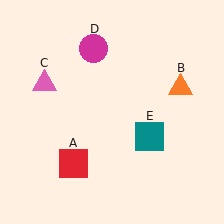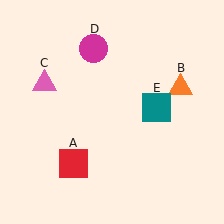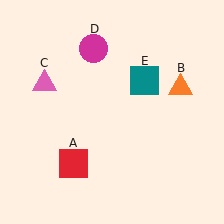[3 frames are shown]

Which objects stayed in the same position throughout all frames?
Red square (object A) and orange triangle (object B) and pink triangle (object C) and magenta circle (object D) remained stationary.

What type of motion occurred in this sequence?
The teal square (object E) rotated counterclockwise around the center of the scene.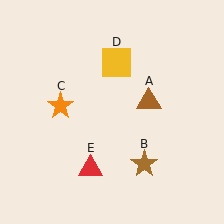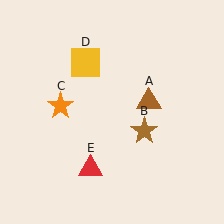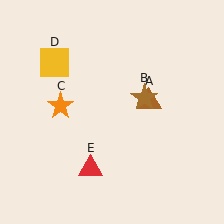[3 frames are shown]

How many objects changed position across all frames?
2 objects changed position: brown star (object B), yellow square (object D).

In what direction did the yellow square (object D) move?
The yellow square (object D) moved left.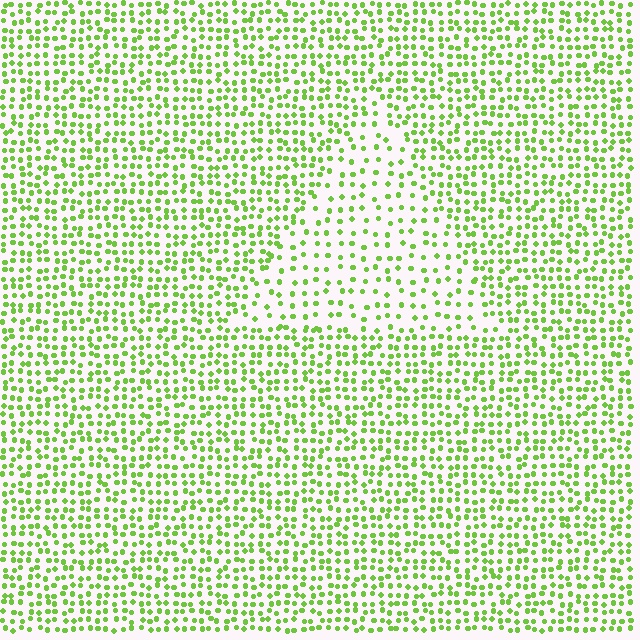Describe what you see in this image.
The image contains small lime elements arranged at two different densities. A triangle-shaped region is visible where the elements are less densely packed than the surrounding area.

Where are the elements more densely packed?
The elements are more densely packed outside the triangle boundary.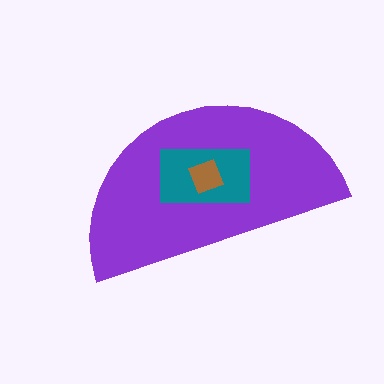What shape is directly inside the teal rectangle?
The brown square.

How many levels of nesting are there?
3.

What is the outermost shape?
The purple semicircle.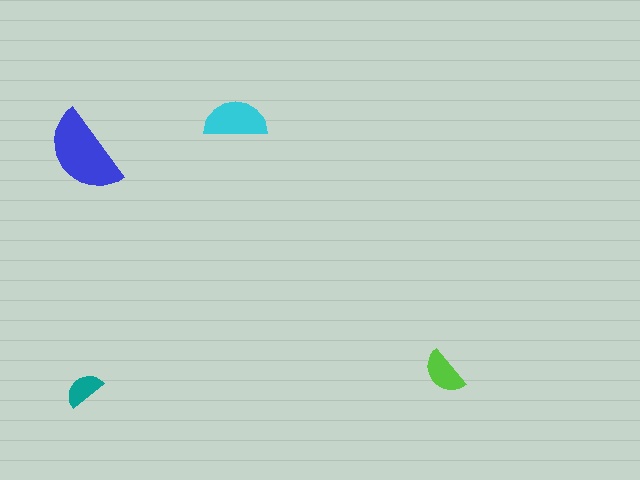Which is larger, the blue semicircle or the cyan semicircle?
The blue one.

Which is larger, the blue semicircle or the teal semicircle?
The blue one.